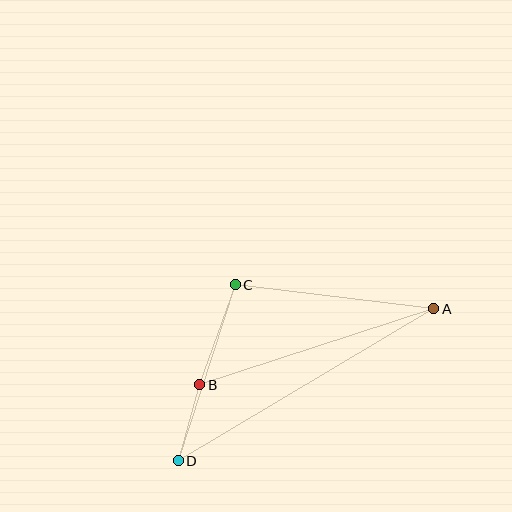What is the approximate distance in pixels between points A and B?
The distance between A and B is approximately 246 pixels.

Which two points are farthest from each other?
Points A and D are farthest from each other.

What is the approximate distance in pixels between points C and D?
The distance between C and D is approximately 185 pixels.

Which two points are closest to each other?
Points B and D are closest to each other.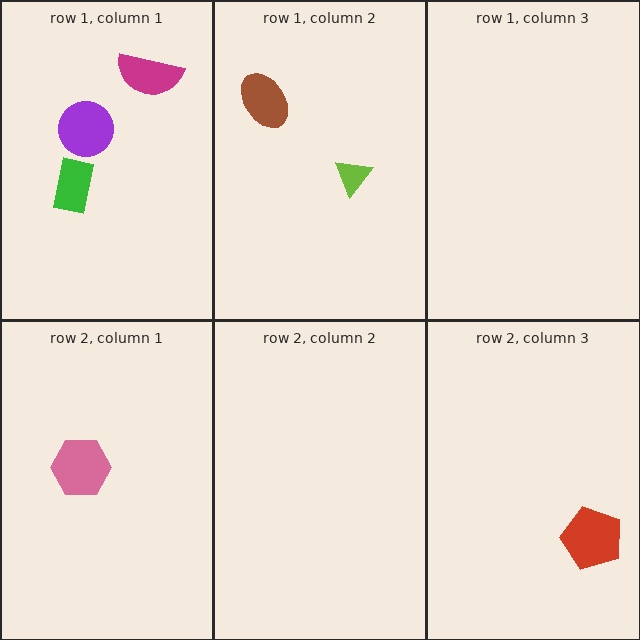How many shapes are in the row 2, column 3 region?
1.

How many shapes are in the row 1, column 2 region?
2.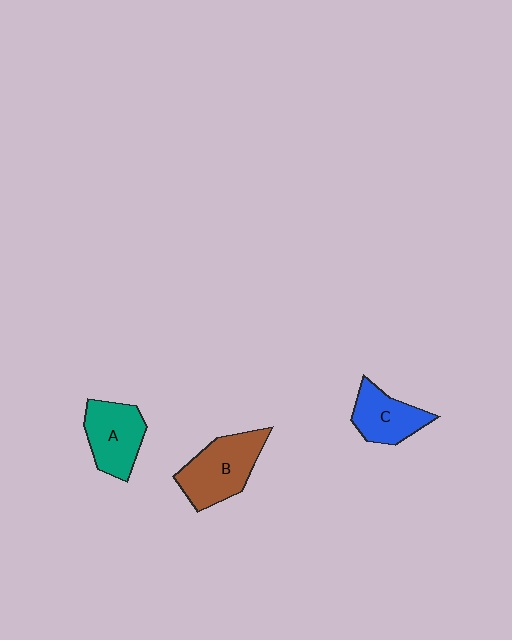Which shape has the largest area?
Shape B (brown).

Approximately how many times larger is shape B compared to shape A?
Approximately 1.2 times.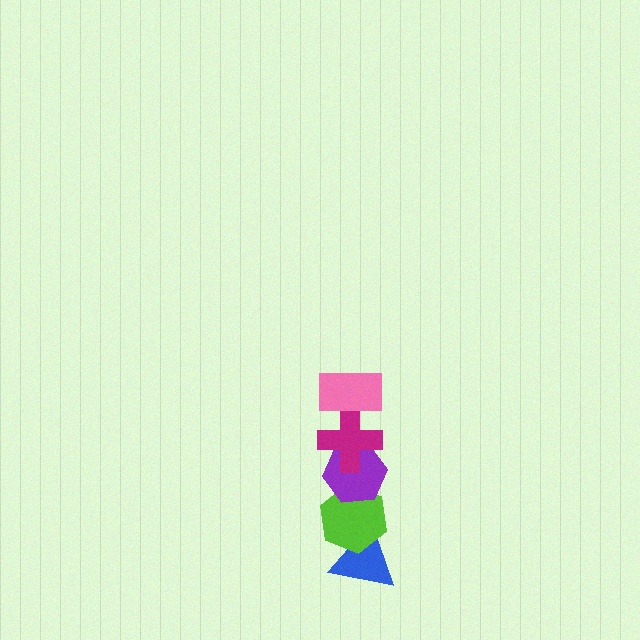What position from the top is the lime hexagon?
The lime hexagon is 4th from the top.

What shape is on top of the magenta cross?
The pink rectangle is on top of the magenta cross.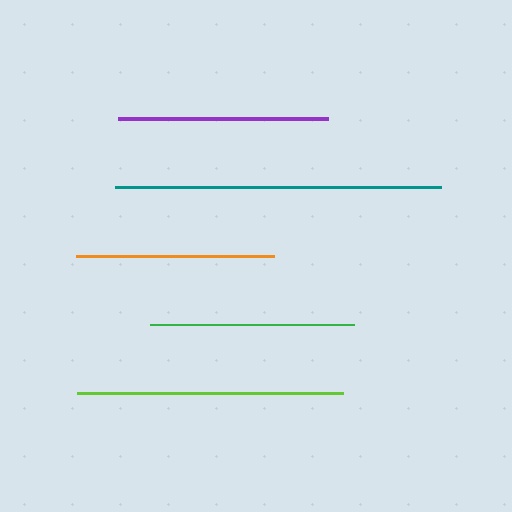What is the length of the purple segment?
The purple segment is approximately 210 pixels long.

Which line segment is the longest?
The teal line is the longest at approximately 326 pixels.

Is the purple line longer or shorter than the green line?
The purple line is longer than the green line.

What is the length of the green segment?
The green segment is approximately 204 pixels long.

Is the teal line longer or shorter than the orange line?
The teal line is longer than the orange line.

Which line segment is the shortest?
The orange line is the shortest at approximately 198 pixels.